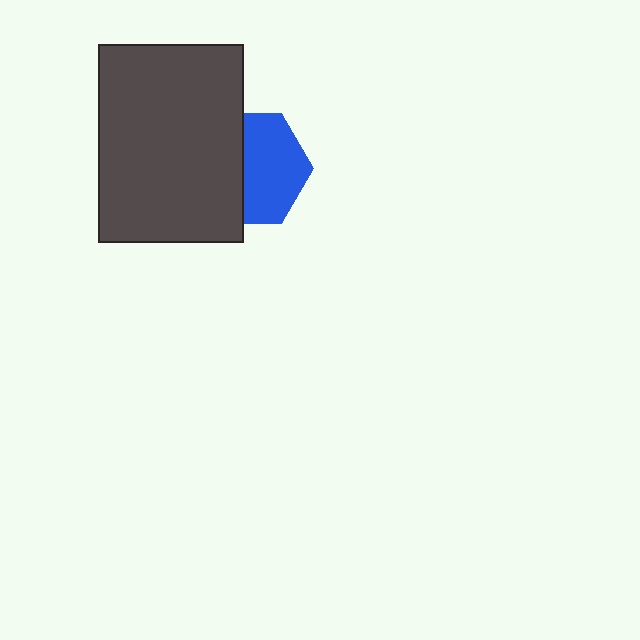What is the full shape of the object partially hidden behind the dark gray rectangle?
The partially hidden object is a blue hexagon.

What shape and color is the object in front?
The object in front is a dark gray rectangle.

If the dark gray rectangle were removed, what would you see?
You would see the complete blue hexagon.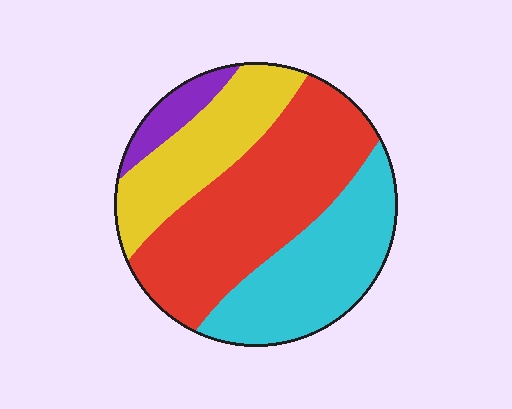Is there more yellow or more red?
Red.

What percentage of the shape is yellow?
Yellow takes up less than a quarter of the shape.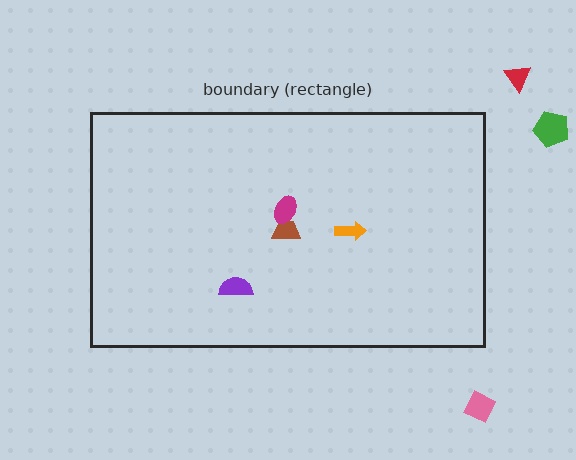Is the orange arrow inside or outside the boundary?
Inside.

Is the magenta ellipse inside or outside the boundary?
Inside.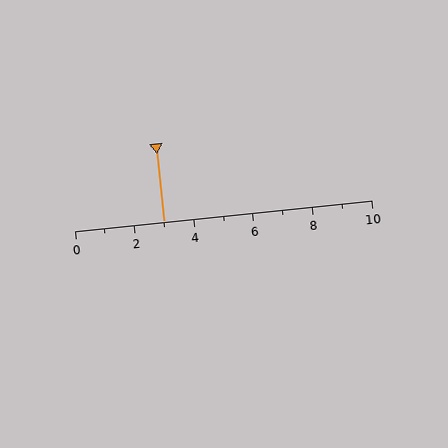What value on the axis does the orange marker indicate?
The marker indicates approximately 3.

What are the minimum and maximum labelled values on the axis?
The axis runs from 0 to 10.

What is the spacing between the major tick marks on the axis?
The major ticks are spaced 2 apart.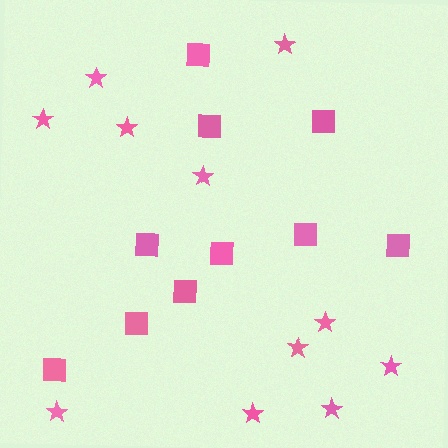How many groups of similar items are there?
There are 2 groups: one group of squares (10) and one group of stars (11).